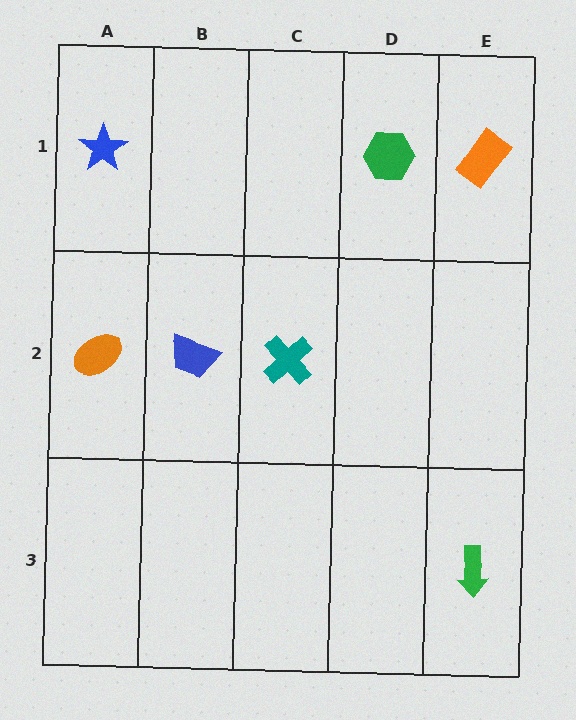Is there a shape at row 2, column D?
No, that cell is empty.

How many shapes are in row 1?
3 shapes.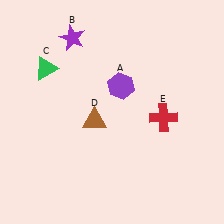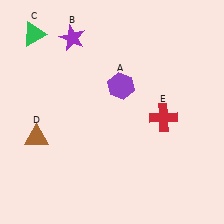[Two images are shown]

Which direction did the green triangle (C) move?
The green triangle (C) moved up.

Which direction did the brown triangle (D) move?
The brown triangle (D) moved left.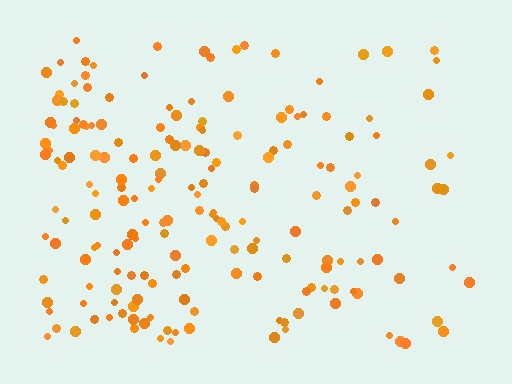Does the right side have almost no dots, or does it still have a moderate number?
Still a moderate number, just noticeably fewer than the left.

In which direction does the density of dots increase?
From right to left, with the left side densest.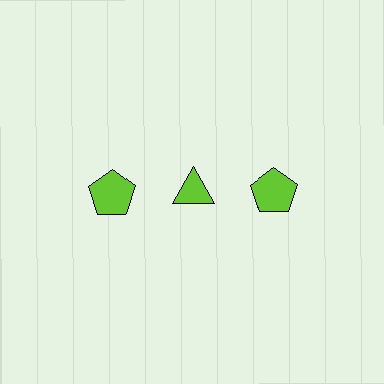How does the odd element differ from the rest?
It has a different shape: triangle instead of pentagon.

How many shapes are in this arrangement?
There are 3 shapes arranged in a grid pattern.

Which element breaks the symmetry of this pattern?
The lime triangle in the top row, second from left column breaks the symmetry. All other shapes are lime pentagons.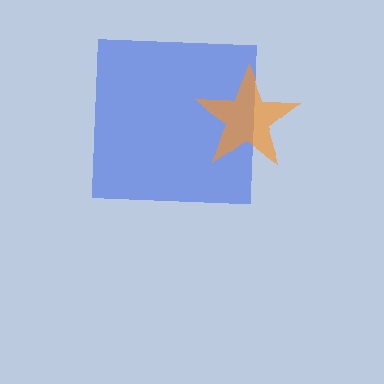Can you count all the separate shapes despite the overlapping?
Yes, there are 2 separate shapes.